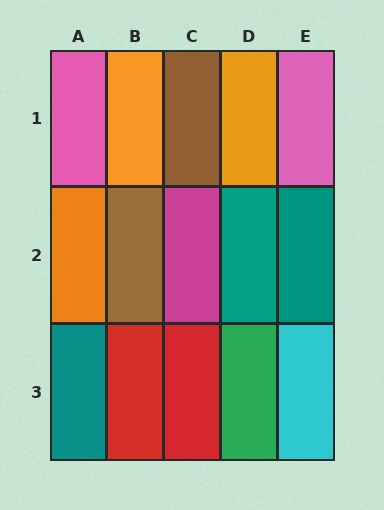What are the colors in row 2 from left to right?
Orange, brown, magenta, teal, teal.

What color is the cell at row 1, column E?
Pink.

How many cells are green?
1 cell is green.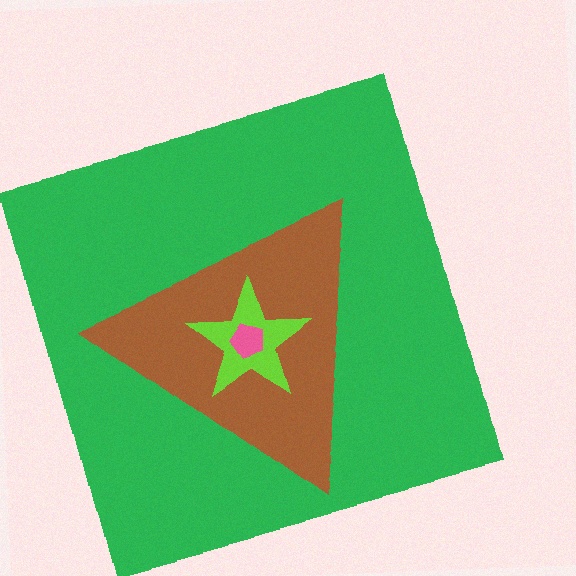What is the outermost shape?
The green square.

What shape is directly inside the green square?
The brown triangle.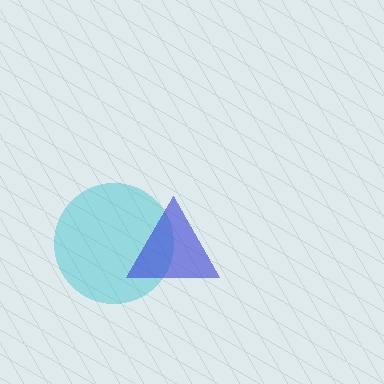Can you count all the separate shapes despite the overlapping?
Yes, there are 2 separate shapes.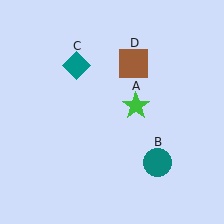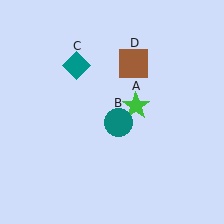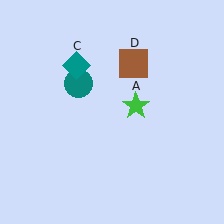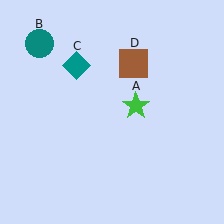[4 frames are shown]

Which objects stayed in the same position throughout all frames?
Green star (object A) and teal diamond (object C) and brown square (object D) remained stationary.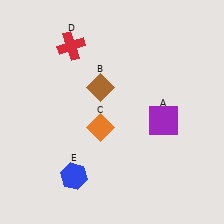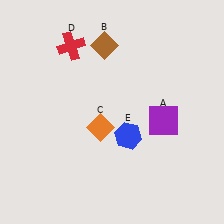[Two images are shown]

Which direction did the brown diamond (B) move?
The brown diamond (B) moved up.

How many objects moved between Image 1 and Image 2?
2 objects moved between the two images.